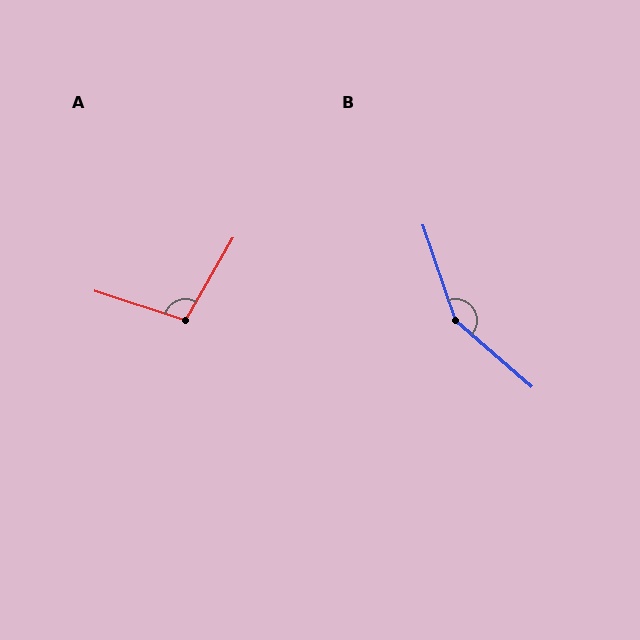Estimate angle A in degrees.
Approximately 102 degrees.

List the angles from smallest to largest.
A (102°), B (150°).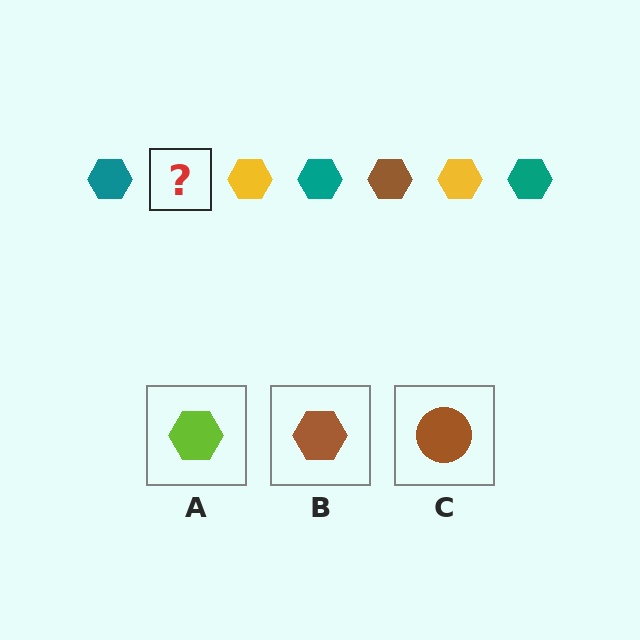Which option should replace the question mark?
Option B.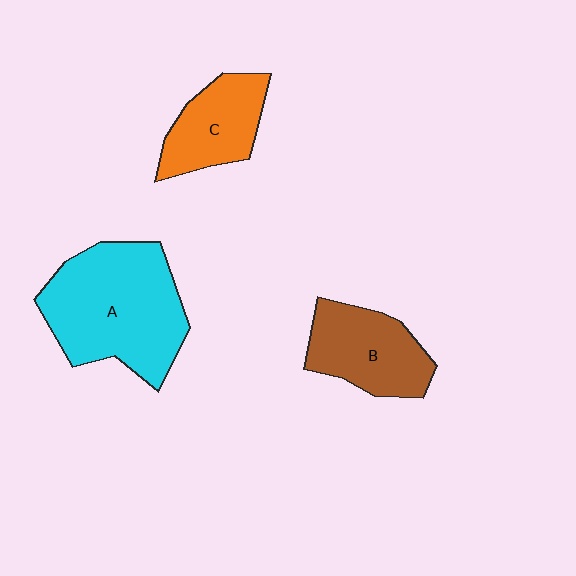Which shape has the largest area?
Shape A (cyan).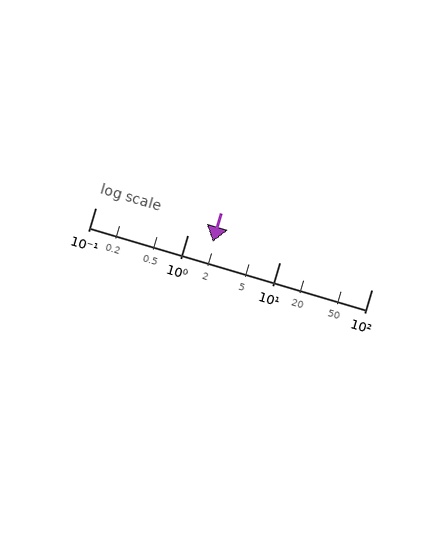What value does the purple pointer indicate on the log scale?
The pointer indicates approximately 1.9.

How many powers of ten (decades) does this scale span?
The scale spans 3 decades, from 0.1 to 100.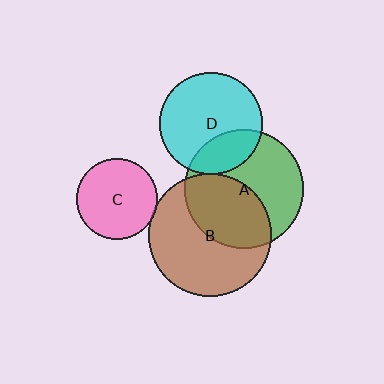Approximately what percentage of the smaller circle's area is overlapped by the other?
Approximately 25%.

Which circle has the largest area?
Circle B (brown).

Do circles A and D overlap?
Yes.